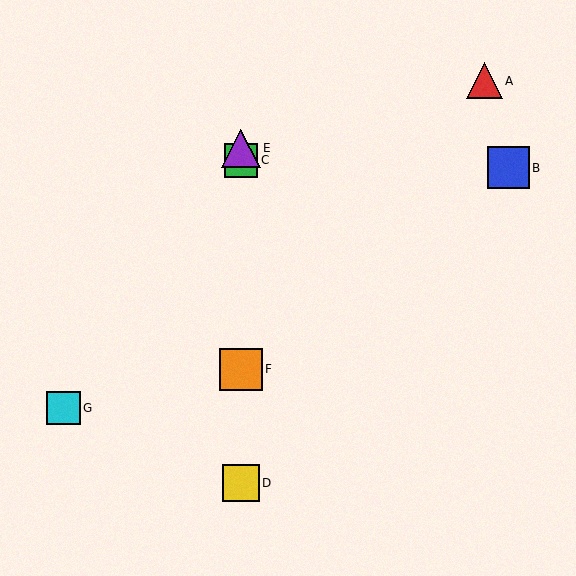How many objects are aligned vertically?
4 objects (C, D, E, F) are aligned vertically.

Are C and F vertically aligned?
Yes, both are at x≈241.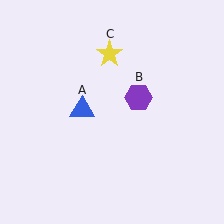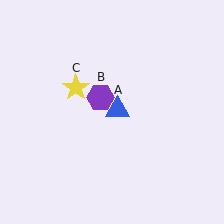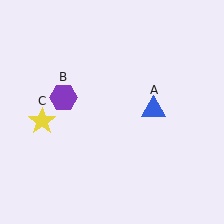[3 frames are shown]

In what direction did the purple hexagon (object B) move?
The purple hexagon (object B) moved left.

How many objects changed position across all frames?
3 objects changed position: blue triangle (object A), purple hexagon (object B), yellow star (object C).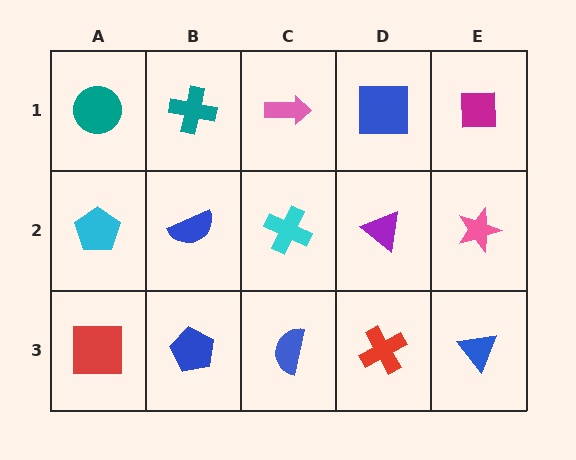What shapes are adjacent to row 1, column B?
A blue semicircle (row 2, column B), a teal circle (row 1, column A), a pink arrow (row 1, column C).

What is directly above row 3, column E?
A pink star.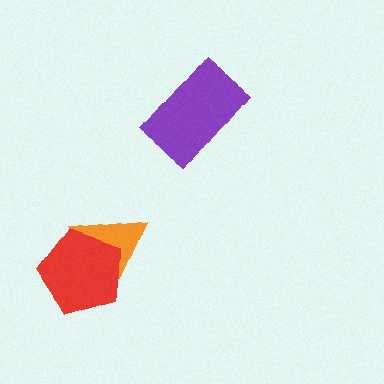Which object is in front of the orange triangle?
The red pentagon is in front of the orange triangle.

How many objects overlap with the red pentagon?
1 object overlaps with the red pentagon.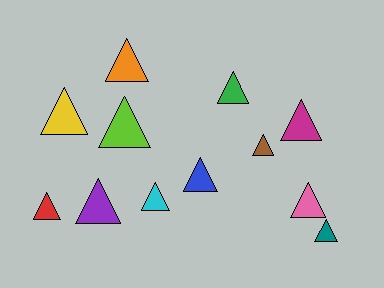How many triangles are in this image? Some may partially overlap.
There are 12 triangles.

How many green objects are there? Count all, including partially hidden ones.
There is 1 green object.